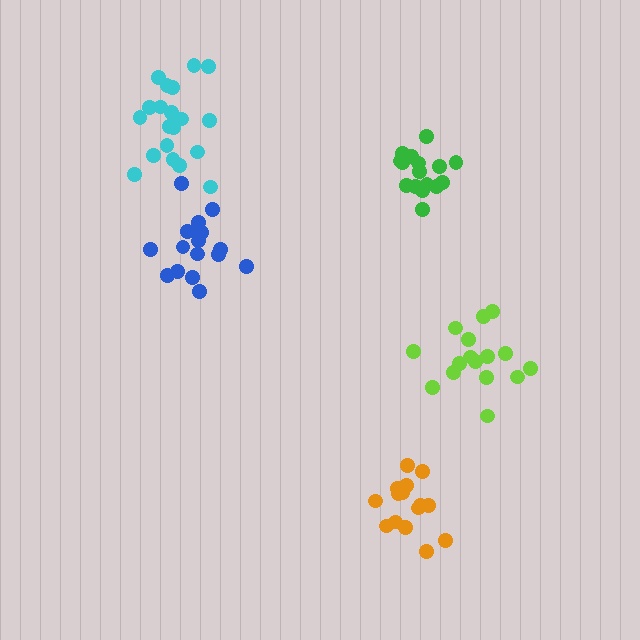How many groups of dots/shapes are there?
There are 5 groups.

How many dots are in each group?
Group 1: 16 dots, Group 2: 16 dots, Group 3: 20 dots, Group 4: 16 dots, Group 5: 15 dots (83 total).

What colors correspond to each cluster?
The clusters are colored: blue, green, cyan, lime, orange.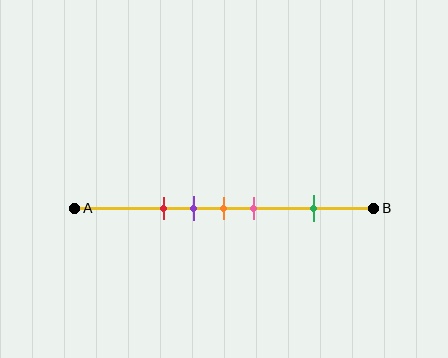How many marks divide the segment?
There are 5 marks dividing the segment.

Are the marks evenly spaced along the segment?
No, the marks are not evenly spaced.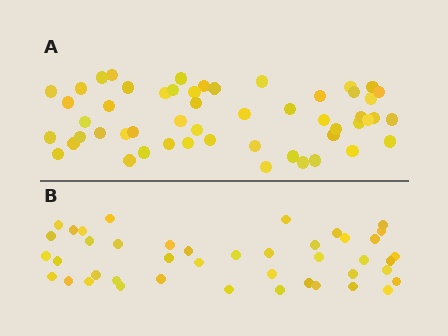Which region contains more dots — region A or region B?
Region A (the top region) has more dots.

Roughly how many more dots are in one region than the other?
Region A has roughly 10 or so more dots than region B.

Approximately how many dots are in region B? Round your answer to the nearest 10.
About 40 dots. (The exact count is 43, which rounds to 40.)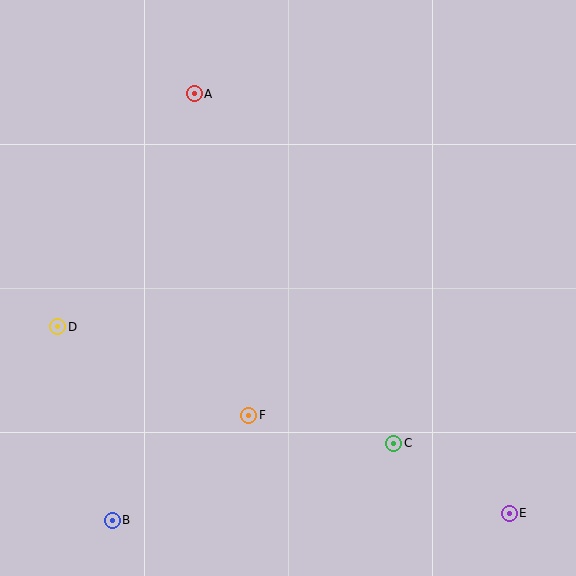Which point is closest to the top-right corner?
Point A is closest to the top-right corner.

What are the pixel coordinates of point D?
Point D is at (58, 327).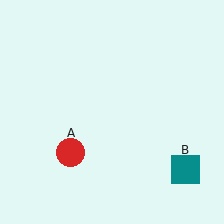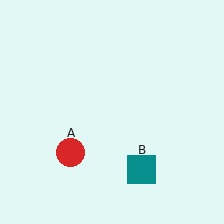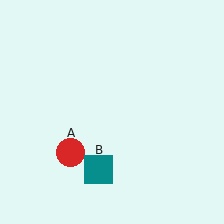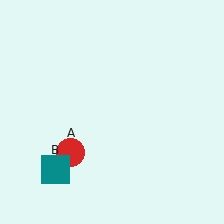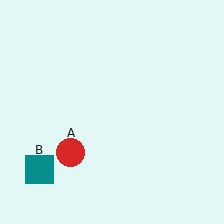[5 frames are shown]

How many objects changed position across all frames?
1 object changed position: teal square (object B).